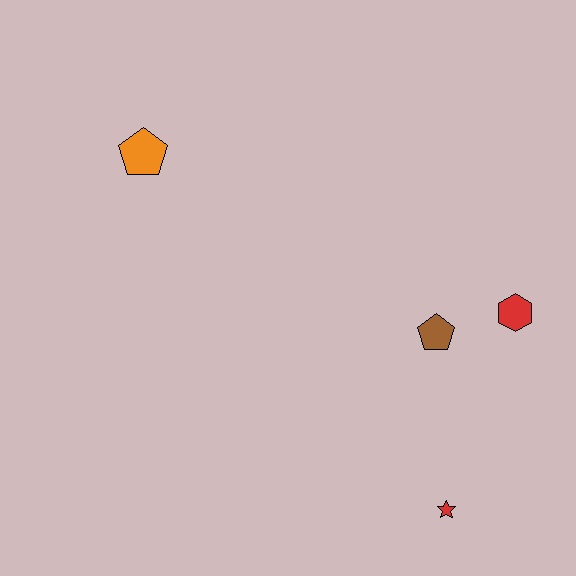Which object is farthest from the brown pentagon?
The orange pentagon is farthest from the brown pentagon.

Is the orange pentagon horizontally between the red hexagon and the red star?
No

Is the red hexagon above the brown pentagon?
Yes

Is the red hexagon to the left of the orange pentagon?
No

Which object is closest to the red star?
The brown pentagon is closest to the red star.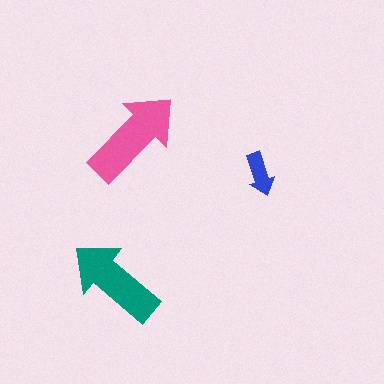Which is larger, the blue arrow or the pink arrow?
The pink one.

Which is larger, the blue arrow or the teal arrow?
The teal one.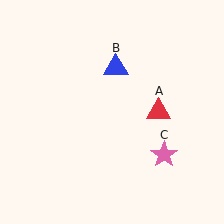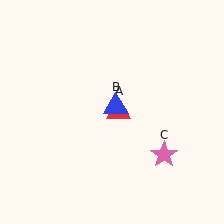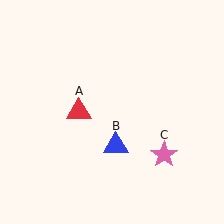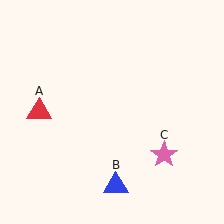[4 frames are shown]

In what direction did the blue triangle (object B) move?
The blue triangle (object B) moved down.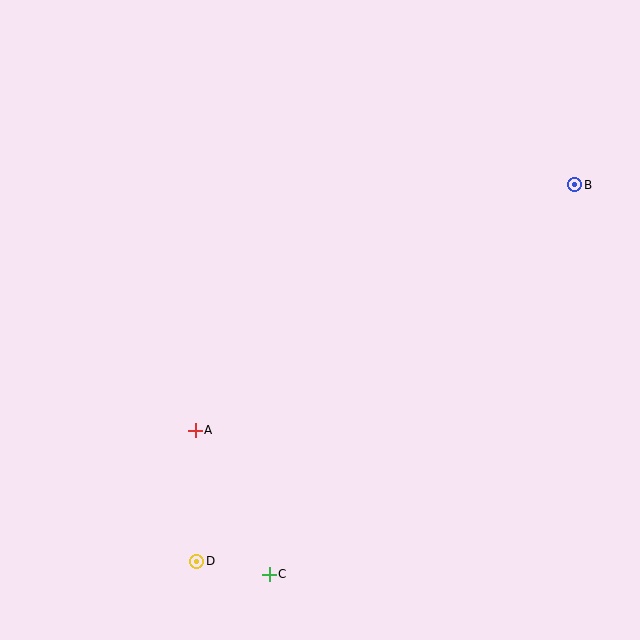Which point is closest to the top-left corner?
Point A is closest to the top-left corner.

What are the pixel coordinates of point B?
Point B is at (575, 185).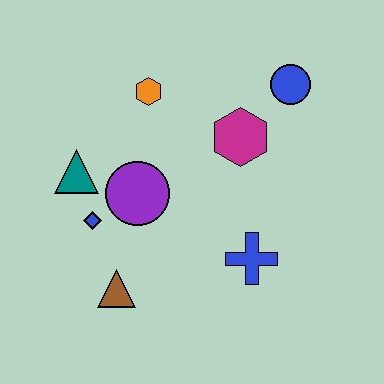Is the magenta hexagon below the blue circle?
Yes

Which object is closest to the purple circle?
The blue diamond is closest to the purple circle.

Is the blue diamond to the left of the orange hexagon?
Yes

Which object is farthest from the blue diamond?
The blue circle is farthest from the blue diamond.